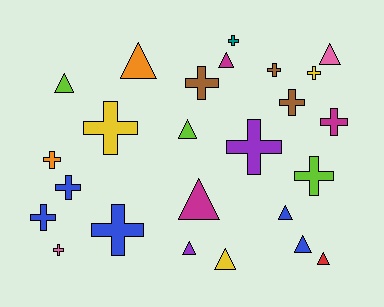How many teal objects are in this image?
There is 1 teal object.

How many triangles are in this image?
There are 11 triangles.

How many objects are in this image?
There are 25 objects.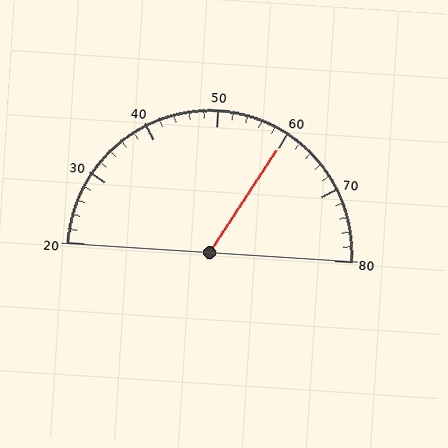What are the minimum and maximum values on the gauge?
The gauge ranges from 20 to 80.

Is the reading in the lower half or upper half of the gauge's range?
The reading is in the upper half of the range (20 to 80).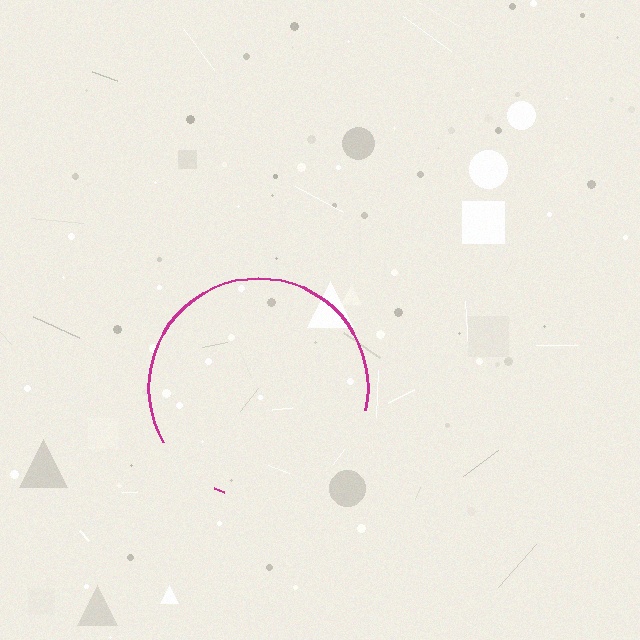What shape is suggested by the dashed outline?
The dashed outline suggests a circle.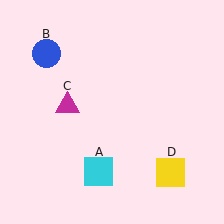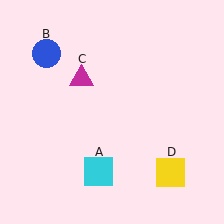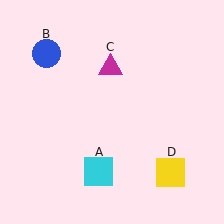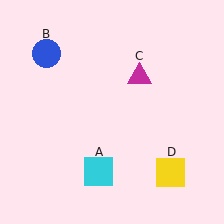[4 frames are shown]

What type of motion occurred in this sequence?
The magenta triangle (object C) rotated clockwise around the center of the scene.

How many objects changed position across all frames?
1 object changed position: magenta triangle (object C).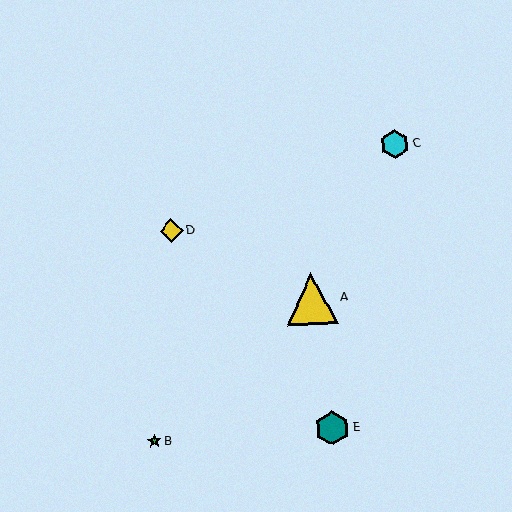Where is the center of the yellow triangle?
The center of the yellow triangle is at (312, 299).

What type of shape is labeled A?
Shape A is a yellow triangle.